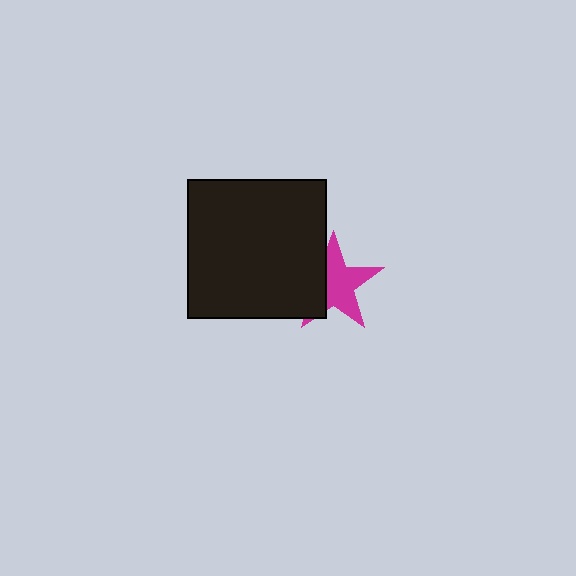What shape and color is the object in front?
The object in front is a black square.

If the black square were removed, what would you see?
You would see the complete magenta star.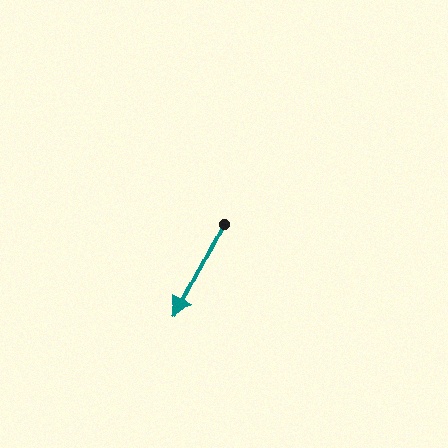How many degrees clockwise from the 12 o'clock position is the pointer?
Approximately 207 degrees.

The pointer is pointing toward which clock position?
Roughly 7 o'clock.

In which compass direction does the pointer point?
Southwest.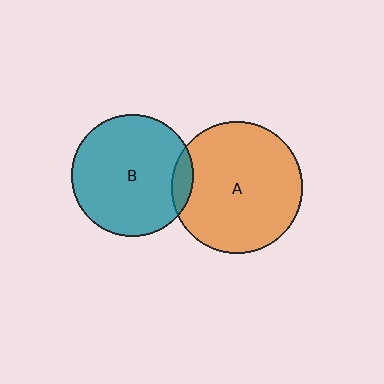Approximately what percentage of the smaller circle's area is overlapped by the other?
Approximately 10%.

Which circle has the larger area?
Circle A (orange).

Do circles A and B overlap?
Yes.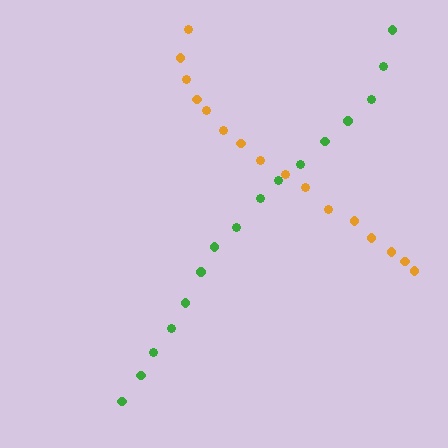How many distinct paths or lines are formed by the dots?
There are 2 distinct paths.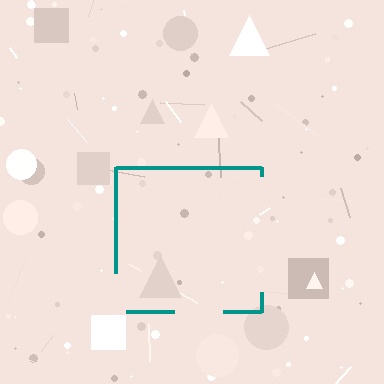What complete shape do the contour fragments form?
The contour fragments form a square.